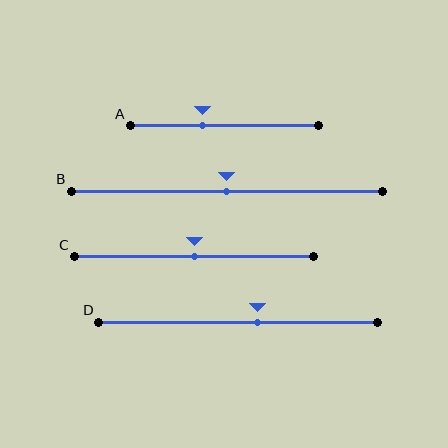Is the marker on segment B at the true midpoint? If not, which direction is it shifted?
Yes, the marker on segment B is at the true midpoint.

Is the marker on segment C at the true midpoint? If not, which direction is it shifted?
Yes, the marker on segment C is at the true midpoint.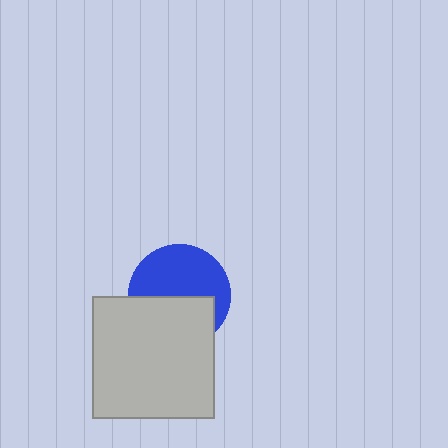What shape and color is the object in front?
The object in front is a light gray square.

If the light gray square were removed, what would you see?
You would see the complete blue circle.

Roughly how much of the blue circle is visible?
About half of it is visible (roughly 55%).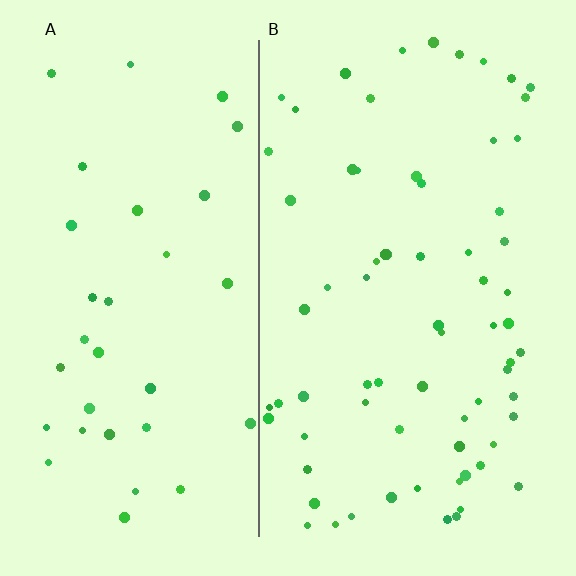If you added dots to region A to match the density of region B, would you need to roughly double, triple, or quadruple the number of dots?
Approximately double.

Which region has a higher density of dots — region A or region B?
B (the right).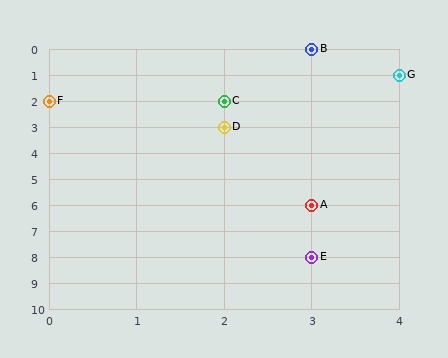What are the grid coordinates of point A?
Point A is at grid coordinates (3, 6).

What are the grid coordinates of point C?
Point C is at grid coordinates (2, 2).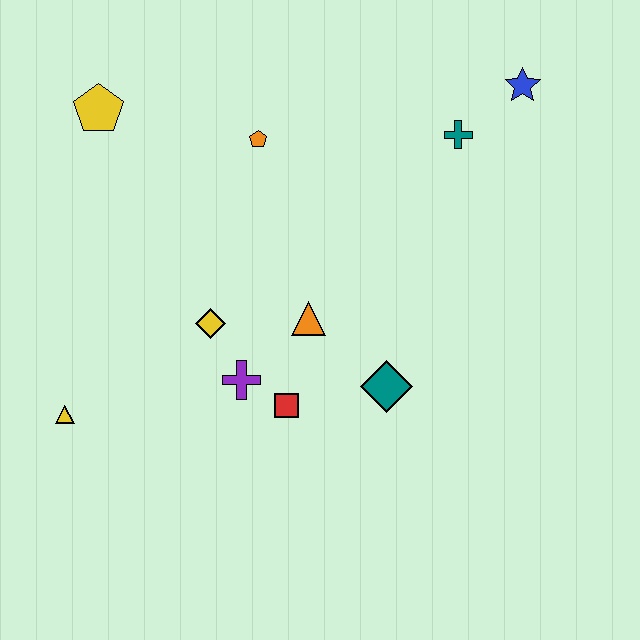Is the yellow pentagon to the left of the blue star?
Yes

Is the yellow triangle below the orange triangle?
Yes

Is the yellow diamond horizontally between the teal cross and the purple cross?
No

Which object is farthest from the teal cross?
The yellow triangle is farthest from the teal cross.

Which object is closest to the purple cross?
The red square is closest to the purple cross.